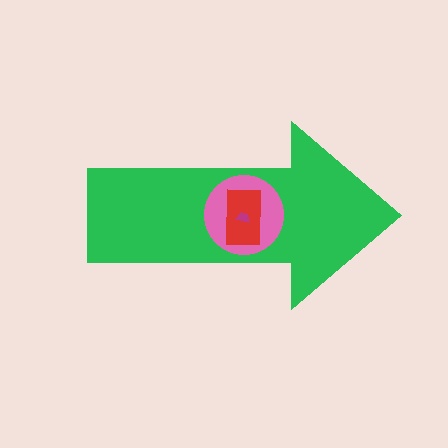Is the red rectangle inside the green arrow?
Yes.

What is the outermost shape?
The green arrow.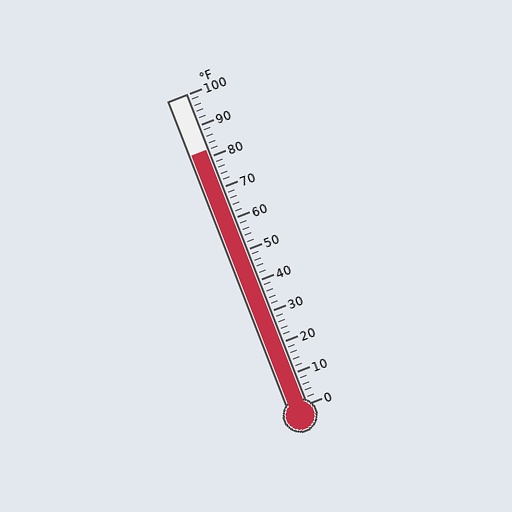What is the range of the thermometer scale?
The thermometer scale ranges from 0°F to 100°F.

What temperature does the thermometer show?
The thermometer shows approximately 82°F.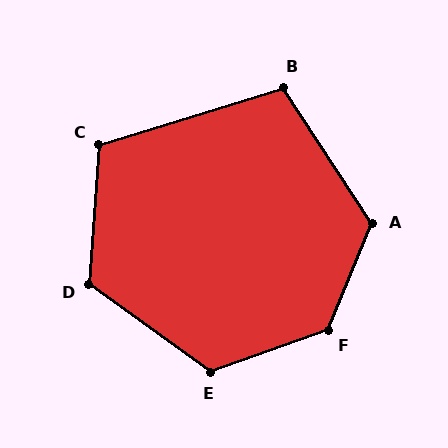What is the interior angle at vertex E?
Approximately 125 degrees (obtuse).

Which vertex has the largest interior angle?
F, at approximately 132 degrees.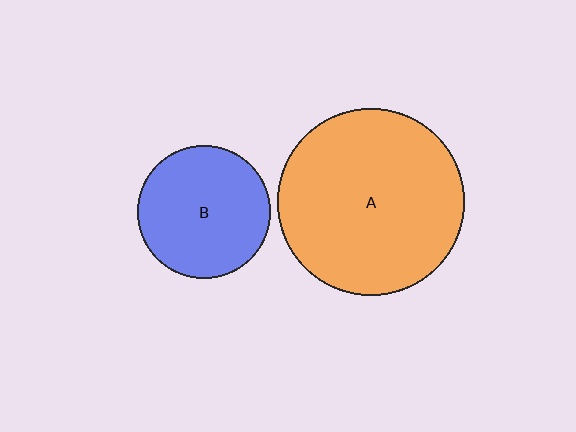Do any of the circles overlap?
No, none of the circles overlap.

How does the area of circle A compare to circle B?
Approximately 2.0 times.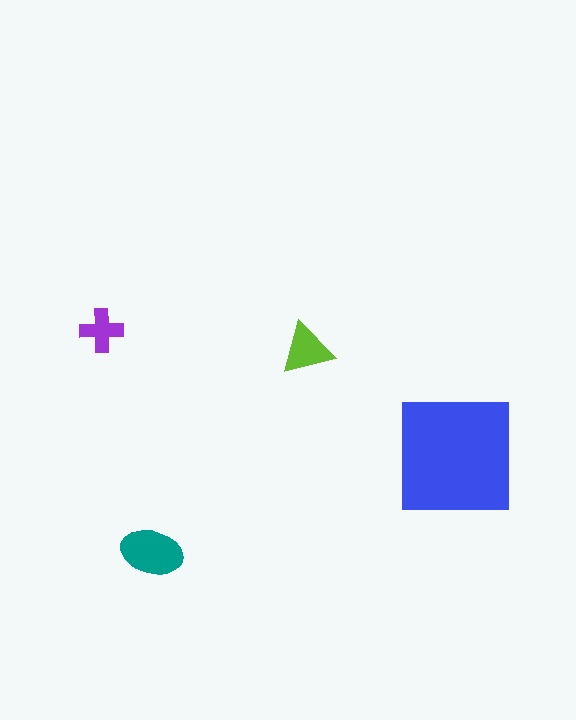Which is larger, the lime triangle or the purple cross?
The lime triangle.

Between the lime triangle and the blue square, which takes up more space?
The blue square.